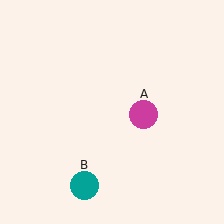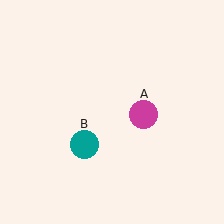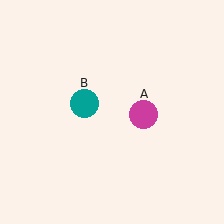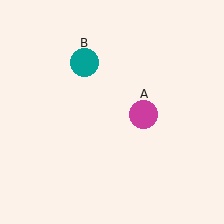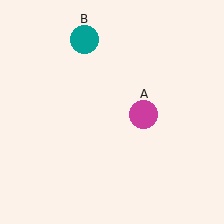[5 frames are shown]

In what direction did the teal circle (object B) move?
The teal circle (object B) moved up.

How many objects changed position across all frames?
1 object changed position: teal circle (object B).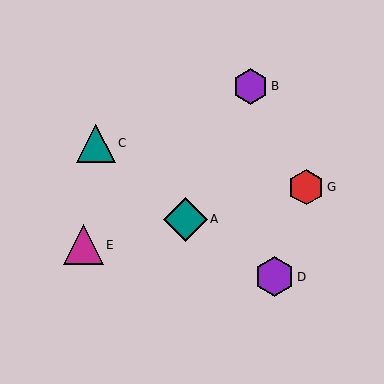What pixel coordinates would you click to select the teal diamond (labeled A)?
Click at (186, 219) to select the teal diamond A.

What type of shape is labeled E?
Shape E is a magenta triangle.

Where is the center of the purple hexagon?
The center of the purple hexagon is at (275, 277).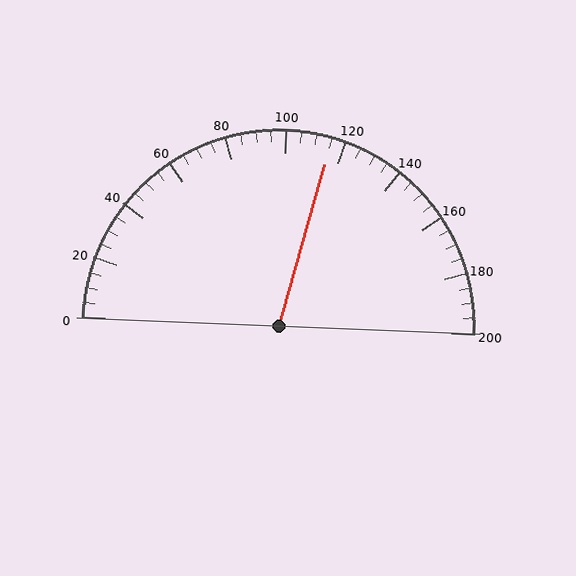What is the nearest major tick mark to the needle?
The nearest major tick mark is 120.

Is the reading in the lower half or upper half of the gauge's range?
The reading is in the upper half of the range (0 to 200).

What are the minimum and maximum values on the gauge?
The gauge ranges from 0 to 200.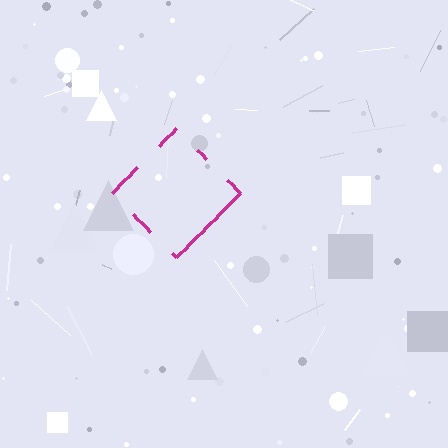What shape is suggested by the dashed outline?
The dashed outline suggests a diamond.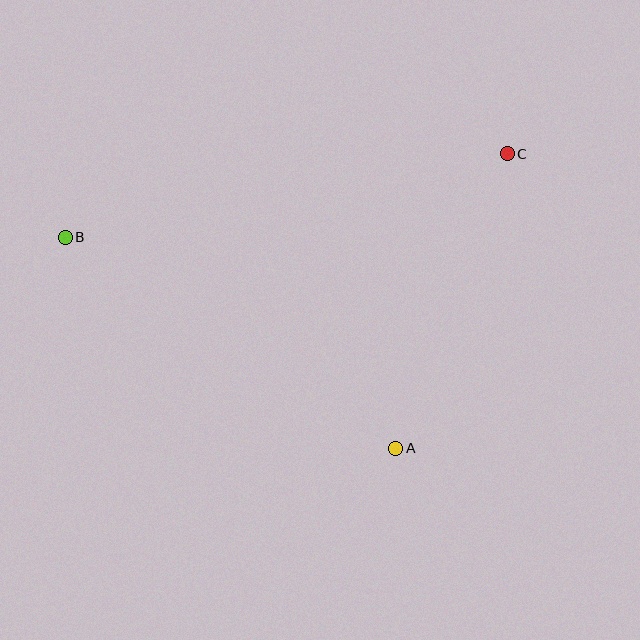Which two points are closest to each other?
Points A and C are closest to each other.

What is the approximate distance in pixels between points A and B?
The distance between A and B is approximately 392 pixels.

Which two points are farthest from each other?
Points B and C are farthest from each other.